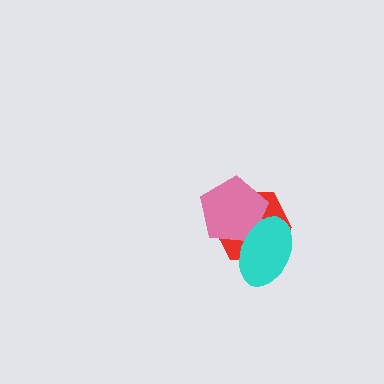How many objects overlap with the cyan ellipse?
2 objects overlap with the cyan ellipse.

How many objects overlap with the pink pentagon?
2 objects overlap with the pink pentagon.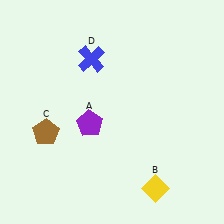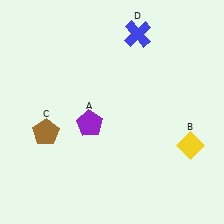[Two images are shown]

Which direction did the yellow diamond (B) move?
The yellow diamond (B) moved up.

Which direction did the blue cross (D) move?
The blue cross (D) moved right.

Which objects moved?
The objects that moved are: the yellow diamond (B), the blue cross (D).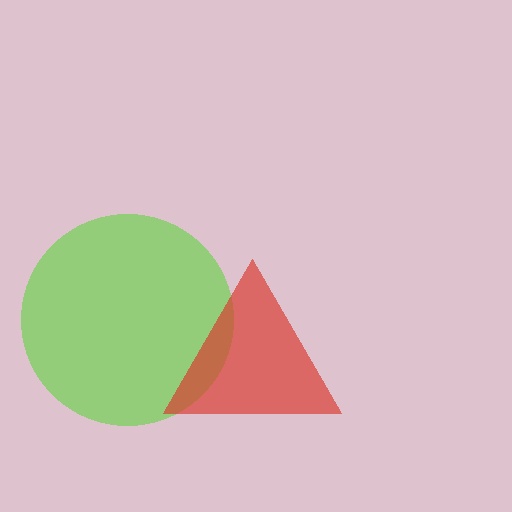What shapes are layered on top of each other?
The layered shapes are: a lime circle, a red triangle.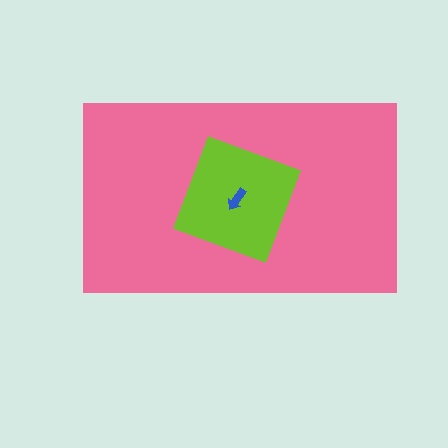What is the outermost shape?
The pink rectangle.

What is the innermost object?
The blue arrow.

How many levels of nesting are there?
3.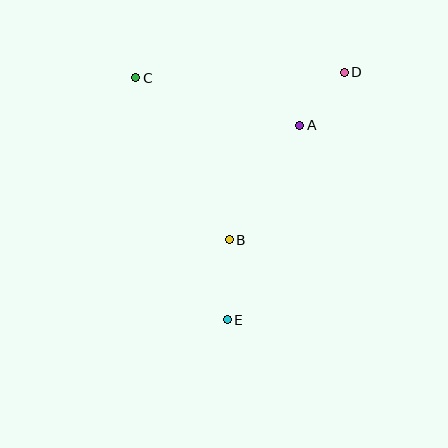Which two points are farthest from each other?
Points D and E are farthest from each other.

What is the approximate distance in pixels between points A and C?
The distance between A and C is approximately 171 pixels.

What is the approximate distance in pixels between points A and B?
The distance between A and B is approximately 134 pixels.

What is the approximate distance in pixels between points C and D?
The distance between C and D is approximately 209 pixels.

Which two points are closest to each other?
Points A and D are closest to each other.